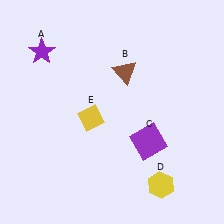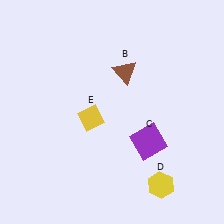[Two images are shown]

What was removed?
The purple star (A) was removed in Image 2.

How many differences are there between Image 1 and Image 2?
There is 1 difference between the two images.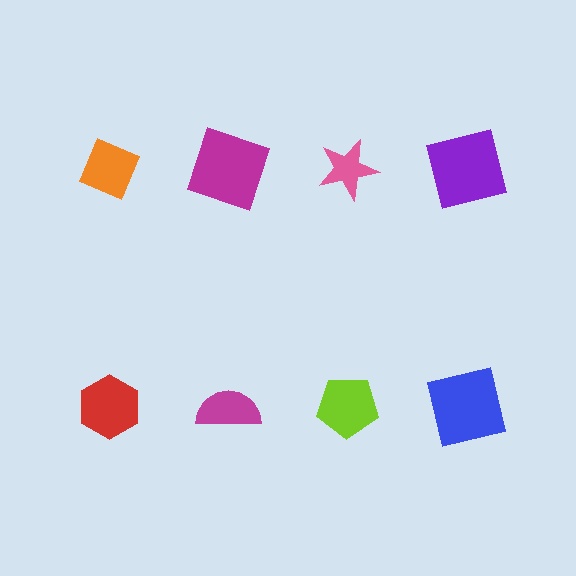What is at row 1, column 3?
A pink star.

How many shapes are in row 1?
4 shapes.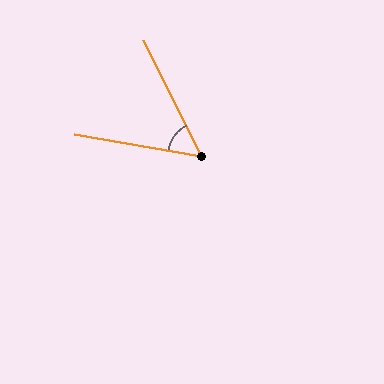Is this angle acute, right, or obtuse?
It is acute.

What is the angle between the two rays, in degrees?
Approximately 54 degrees.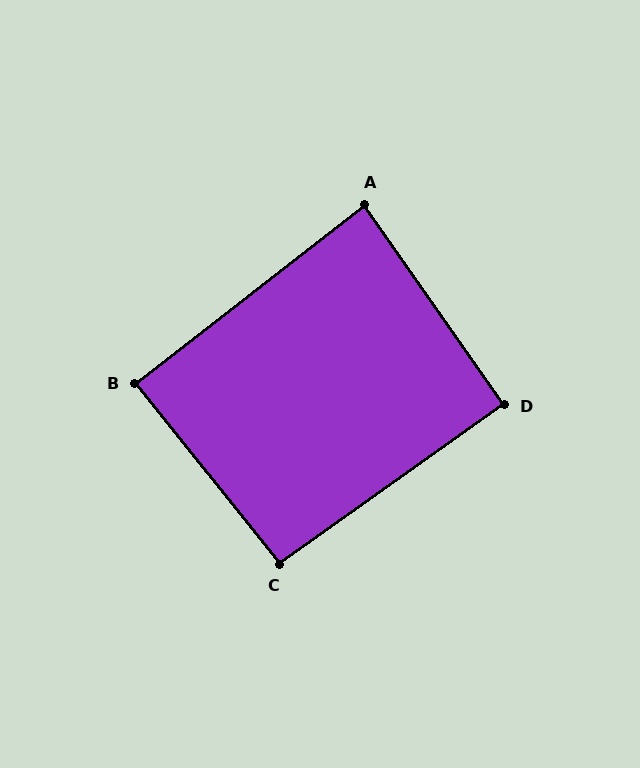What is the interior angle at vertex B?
Approximately 89 degrees (approximately right).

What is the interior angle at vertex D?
Approximately 91 degrees (approximately right).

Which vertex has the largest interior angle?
C, at approximately 93 degrees.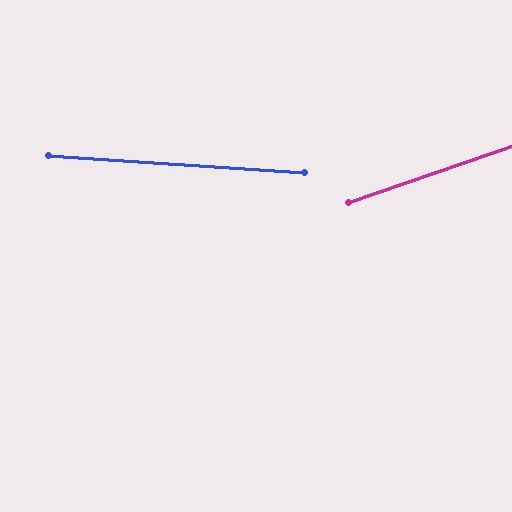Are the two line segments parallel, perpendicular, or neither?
Neither parallel nor perpendicular — they differ by about 23°.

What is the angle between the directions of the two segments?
Approximately 23 degrees.